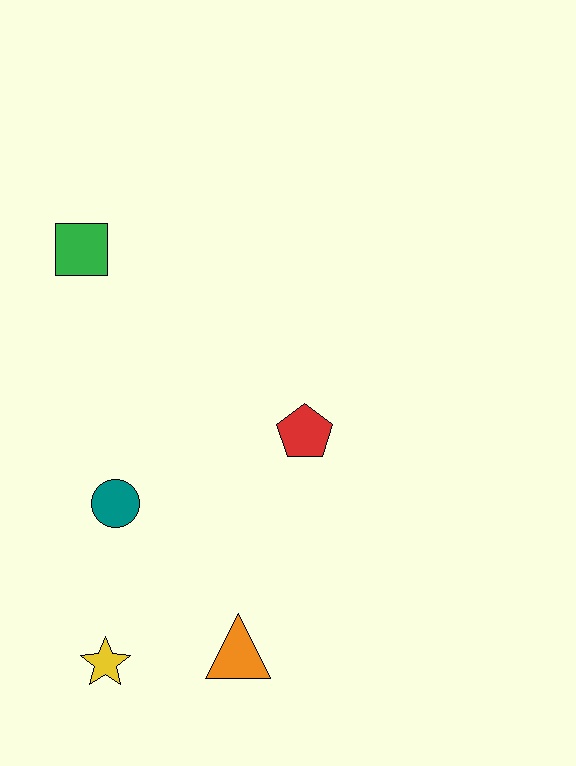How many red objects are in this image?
There is 1 red object.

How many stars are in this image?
There is 1 star.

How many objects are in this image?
There are 5 objects.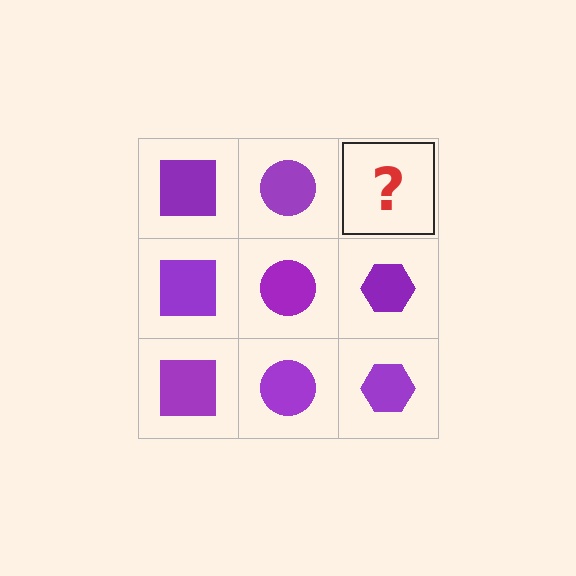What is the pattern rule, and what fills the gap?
The rule is that each column has a consistent shape. The gap should be filled with a purple hexagon.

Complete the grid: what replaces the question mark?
The question mark should be replaced with a purple hexagon.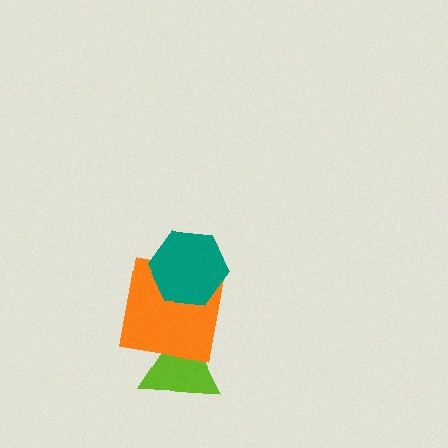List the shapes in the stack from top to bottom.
From top to bottom: the teal hexagon, the orange square, the lime triangle.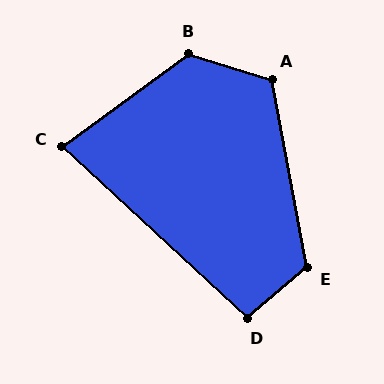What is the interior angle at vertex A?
Approximately 118 degrees (obtuse).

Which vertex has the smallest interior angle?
C, at approximately 79 degrees.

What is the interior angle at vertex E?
Approximately 120 degrees (obtuse).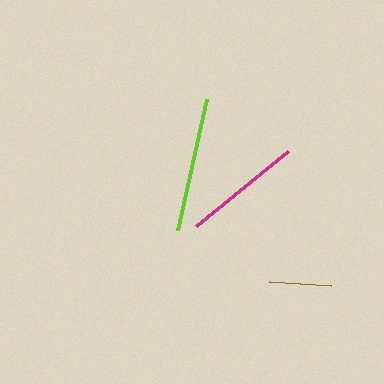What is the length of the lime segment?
The lime segment is approximately 134 pixels long.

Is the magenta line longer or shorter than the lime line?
The lime line is longer than the magenta line.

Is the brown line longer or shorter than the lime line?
The lime line is longer than the brown line.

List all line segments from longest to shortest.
From longest to shortest: lime, magenta, brown.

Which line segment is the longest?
The lime line is the longest at approximately 134 pixels.